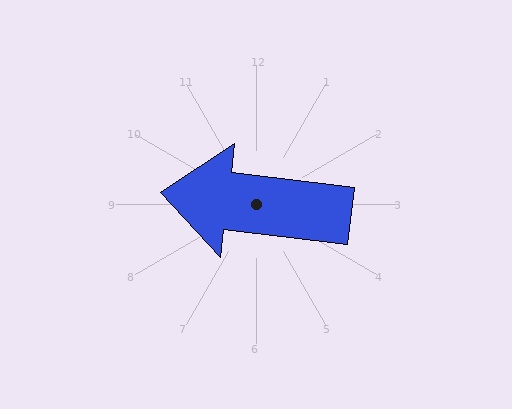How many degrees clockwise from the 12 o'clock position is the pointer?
Approximately 277 degrees.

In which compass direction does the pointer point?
West.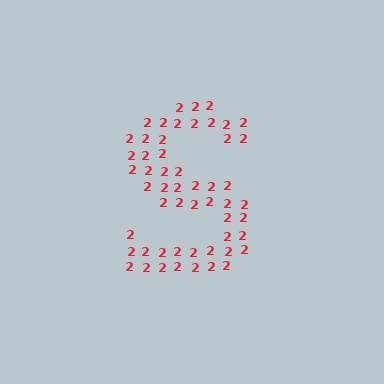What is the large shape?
The large shape is the letter S.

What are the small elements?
The small elements are digit 2's.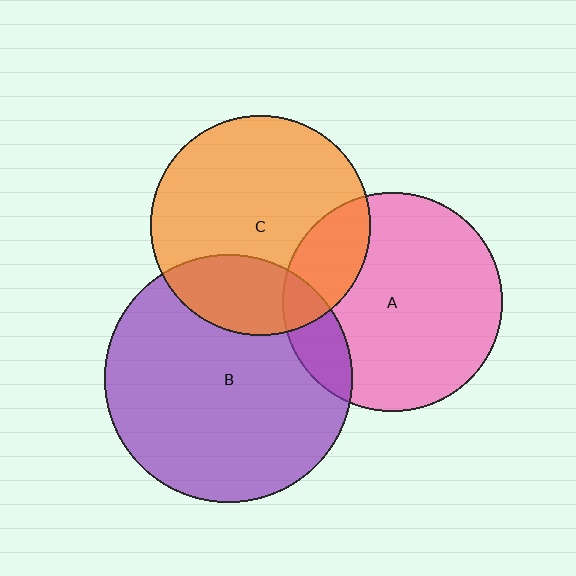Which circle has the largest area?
Circle B (purple).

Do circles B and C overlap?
Yes.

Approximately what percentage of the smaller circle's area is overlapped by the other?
Approximately 25%.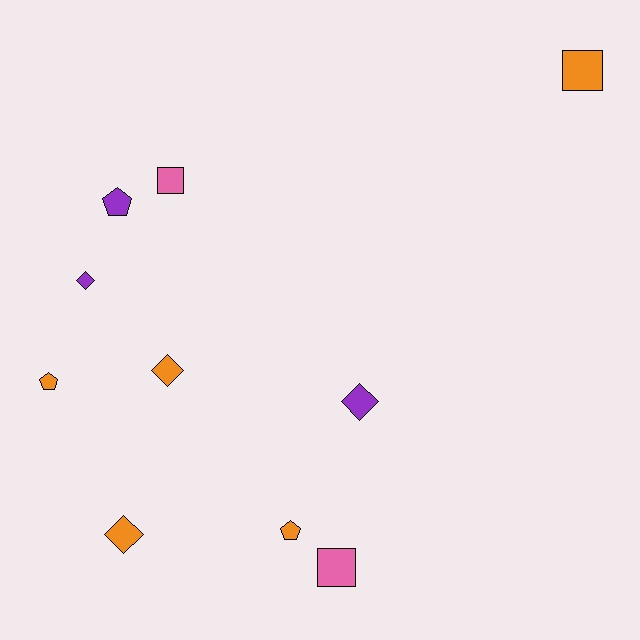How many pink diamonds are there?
There are no pink diamonds.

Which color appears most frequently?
Orange, with 5 objects.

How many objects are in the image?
There are 10 objects.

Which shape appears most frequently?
Diamond, with 4 objects.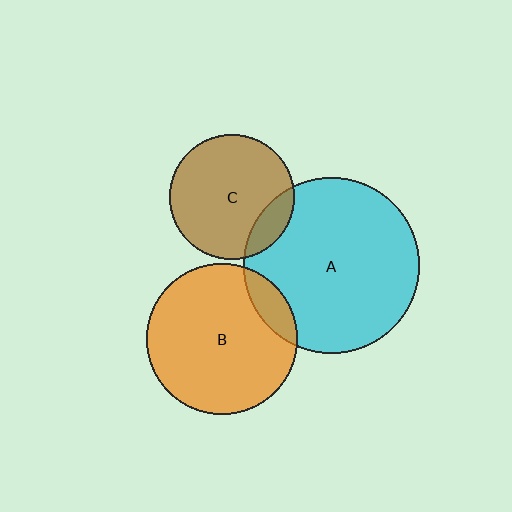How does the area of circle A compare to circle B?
Approximately 1.4 times.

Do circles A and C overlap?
Yes.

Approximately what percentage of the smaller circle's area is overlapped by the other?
Approximately 15%.